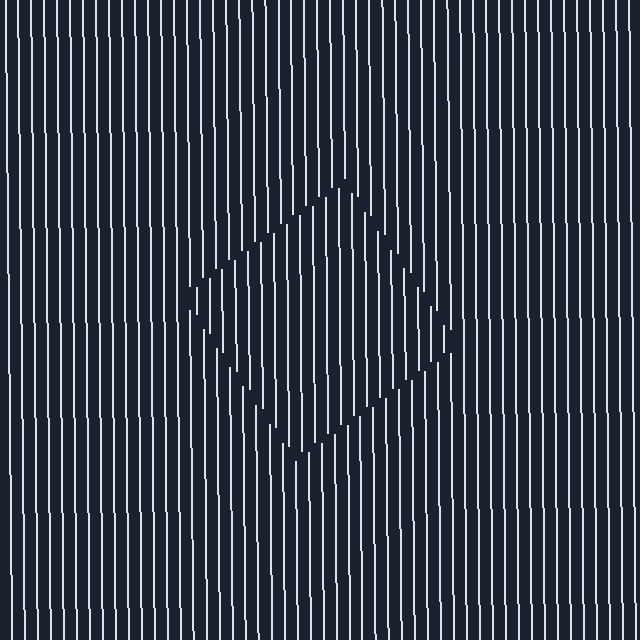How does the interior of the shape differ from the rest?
The interior of the shape contains the same grating, shifted by half a period — the contour is defined by the phase discontinuity where line-ends from the inner and outer gratings abut.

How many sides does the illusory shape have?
4 sides — the line-ends trace a square.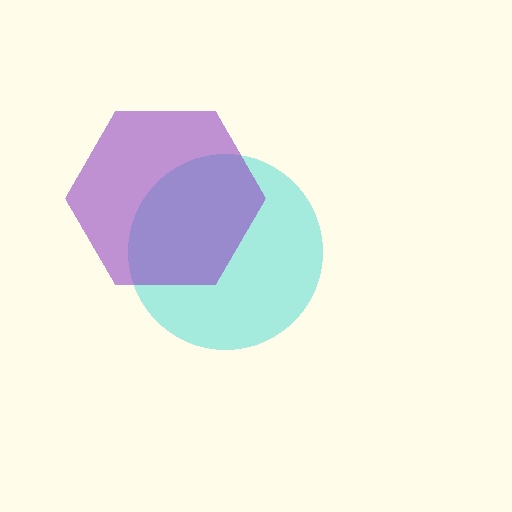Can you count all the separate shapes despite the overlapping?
Yes, there are 2 separate shapes.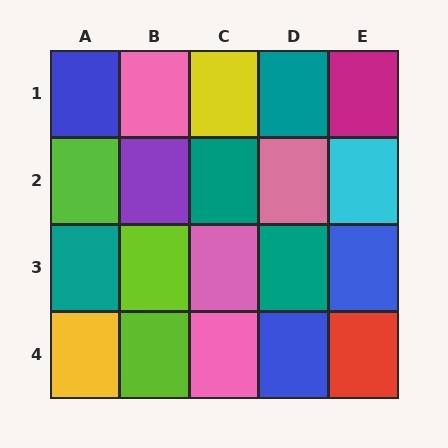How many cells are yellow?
2 cells are yellow.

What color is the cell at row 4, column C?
Pink.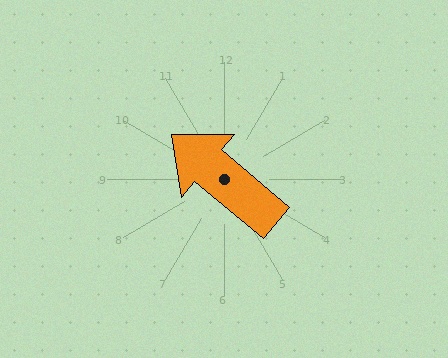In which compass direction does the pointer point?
Northwest.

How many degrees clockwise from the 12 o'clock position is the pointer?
Approximately 310 degrees.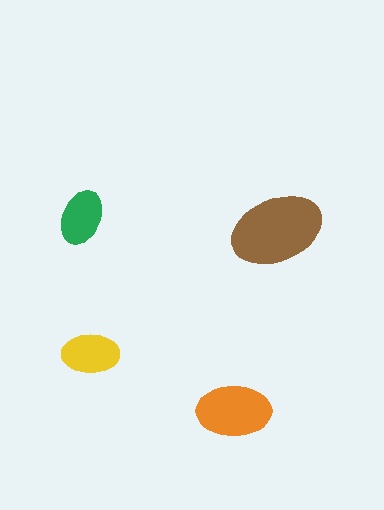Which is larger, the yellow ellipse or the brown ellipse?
The brown one.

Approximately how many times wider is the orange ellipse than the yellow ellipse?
About 1.5 times wider.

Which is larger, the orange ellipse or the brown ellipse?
The brown one.